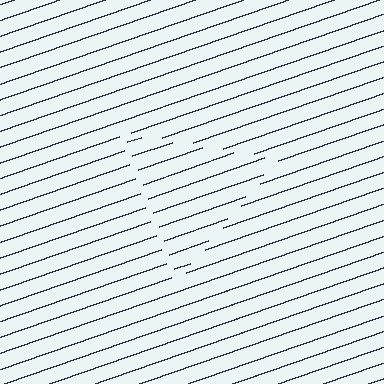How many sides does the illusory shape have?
3 sides — the line-ends trace a triangle.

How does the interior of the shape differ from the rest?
The interior of the shape contains the same grating, shifted by half a period — the contour is defined by the phase discontinuity where line-ends from the inner and outer gratings abut.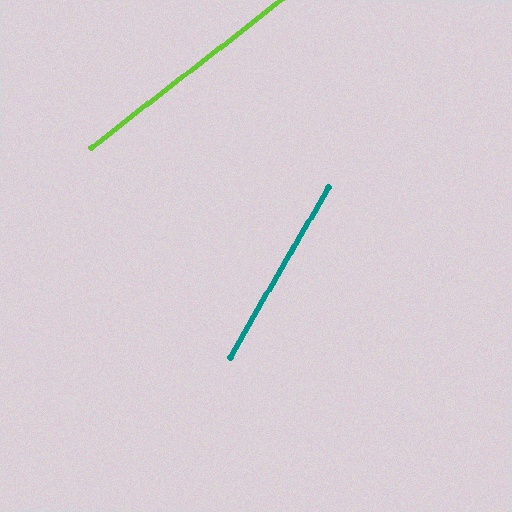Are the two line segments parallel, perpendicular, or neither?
Neither parallel nor perpendicular — they differ by about 22°.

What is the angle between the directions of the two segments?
Approximately 22 degrees.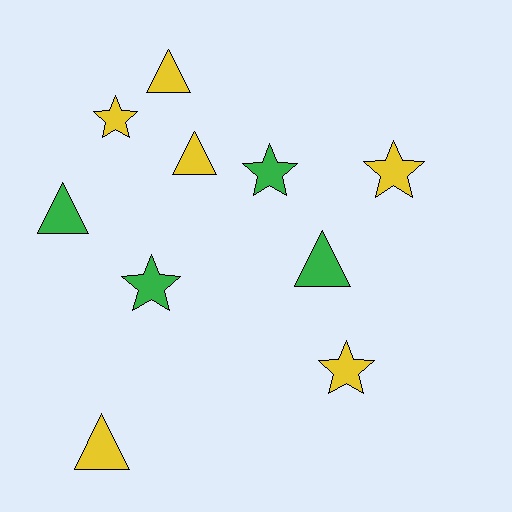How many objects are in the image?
There are 10 objects.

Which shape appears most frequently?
Triangle, with 5 objects.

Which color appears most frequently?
Yellow, with 6 objects.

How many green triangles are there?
There are 2 green triangles.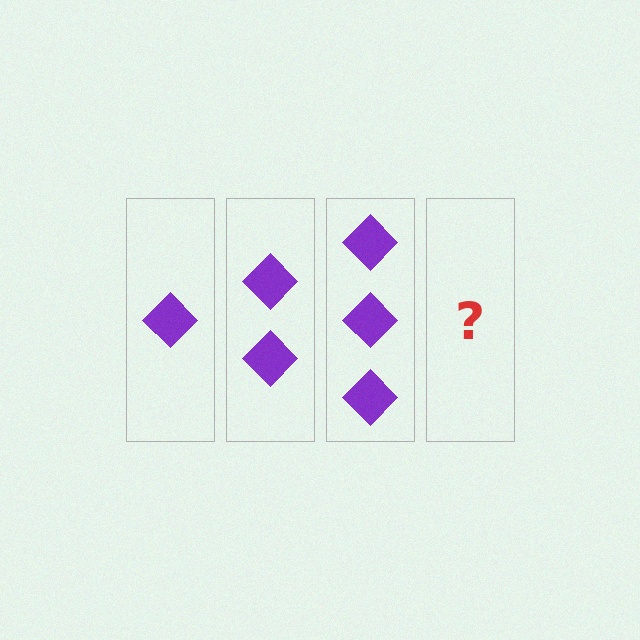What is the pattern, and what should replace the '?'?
The pattern is that each step adds one more diamond. The '?' should be 4 diamonds.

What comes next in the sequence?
The next element should be 4 diamonds.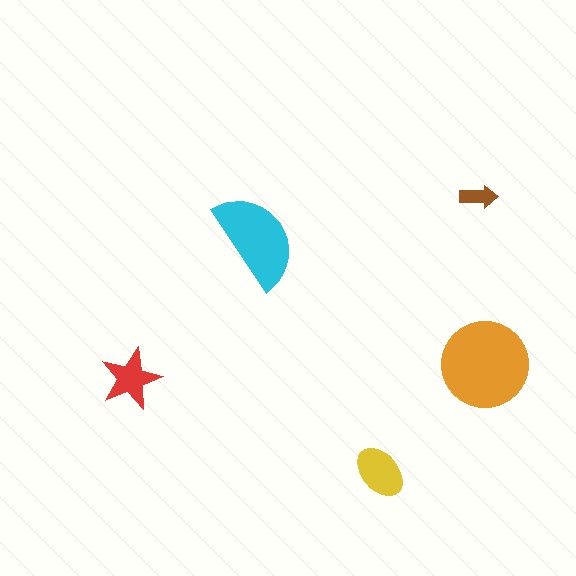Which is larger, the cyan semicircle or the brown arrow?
The cyan semicircle.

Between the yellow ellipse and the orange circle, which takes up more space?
The orange circle.